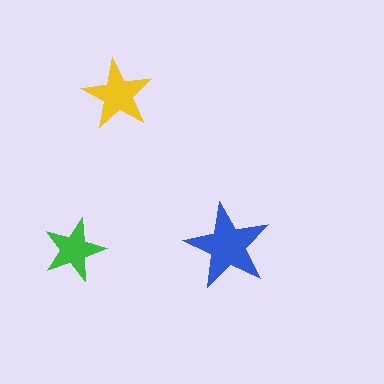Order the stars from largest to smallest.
the blue one, the yellow one, the green one.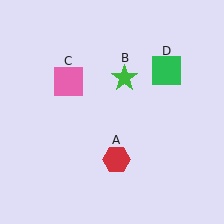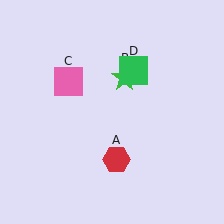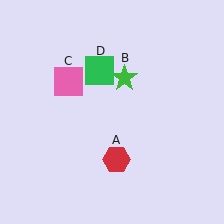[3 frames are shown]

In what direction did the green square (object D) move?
The green square (object D) moved left.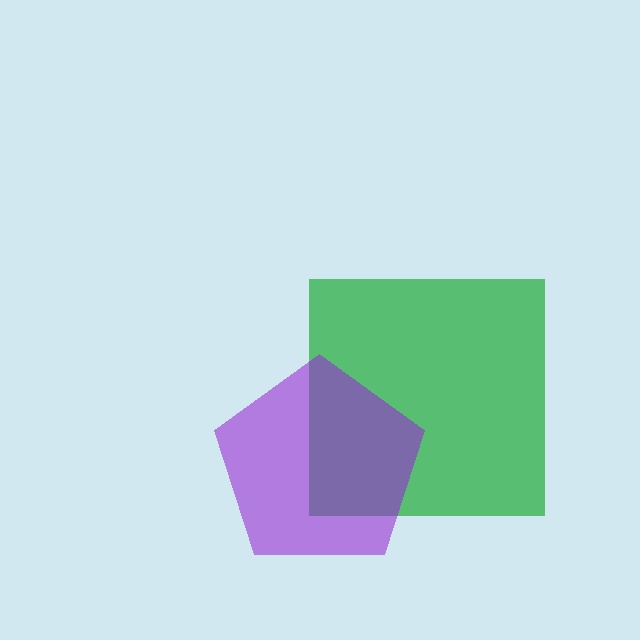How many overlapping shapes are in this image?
There are 2 overlapping shapes in the image.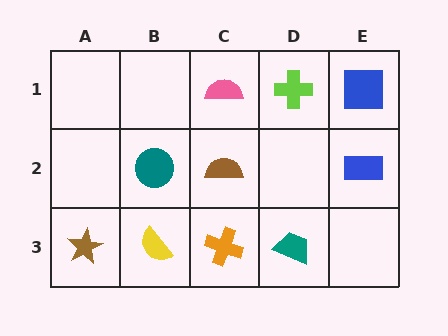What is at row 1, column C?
A pink semicircle.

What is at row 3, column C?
An orange cross.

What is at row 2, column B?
A teal circle.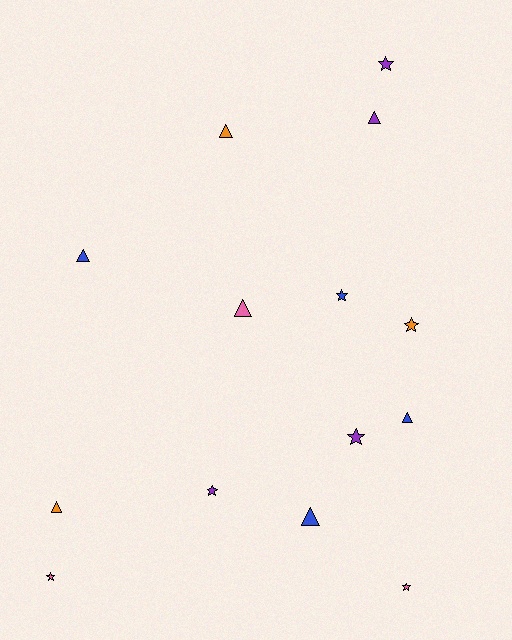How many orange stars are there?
There is 1 orange star.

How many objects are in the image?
There are 14 objects.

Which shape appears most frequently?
Triangle, with 7 objects.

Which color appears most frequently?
Purple, with 4 objects.